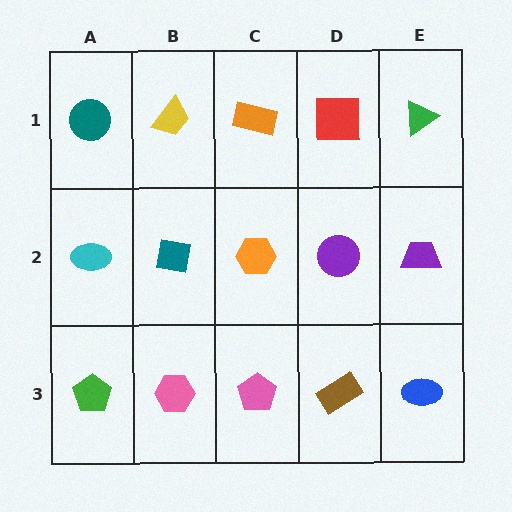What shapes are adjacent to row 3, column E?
A purple trapezoid (row 2, column E), a brown rectangle (row 3, column D).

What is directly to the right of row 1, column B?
An orange rectangle.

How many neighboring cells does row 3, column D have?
3.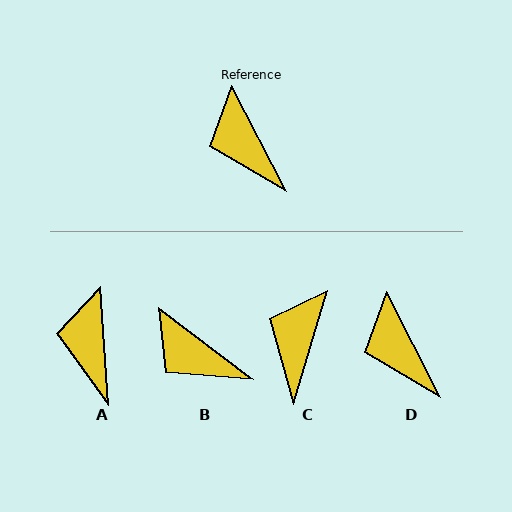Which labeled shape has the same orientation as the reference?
D.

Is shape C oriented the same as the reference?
No, it is off by about 44 degrees.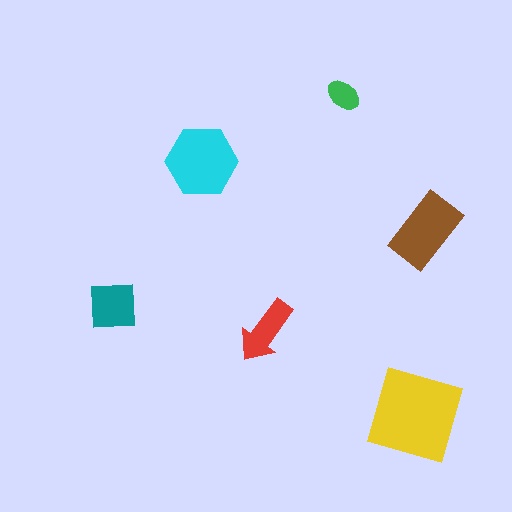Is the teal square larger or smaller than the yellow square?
Smaller.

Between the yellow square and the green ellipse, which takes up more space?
The yellow square.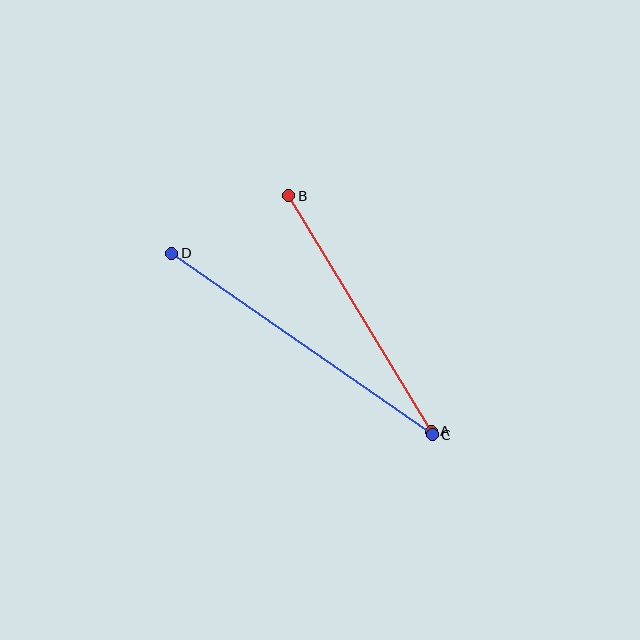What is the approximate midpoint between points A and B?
The midpoint is at approximately (360, 314) pixels.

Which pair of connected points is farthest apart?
Points C and D are farthest apart.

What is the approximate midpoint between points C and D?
The midpoint is at approximately (302, 344) pixels.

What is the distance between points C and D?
The distance is approximately 318 pixels.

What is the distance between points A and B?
The distance is approximately 275 pixels.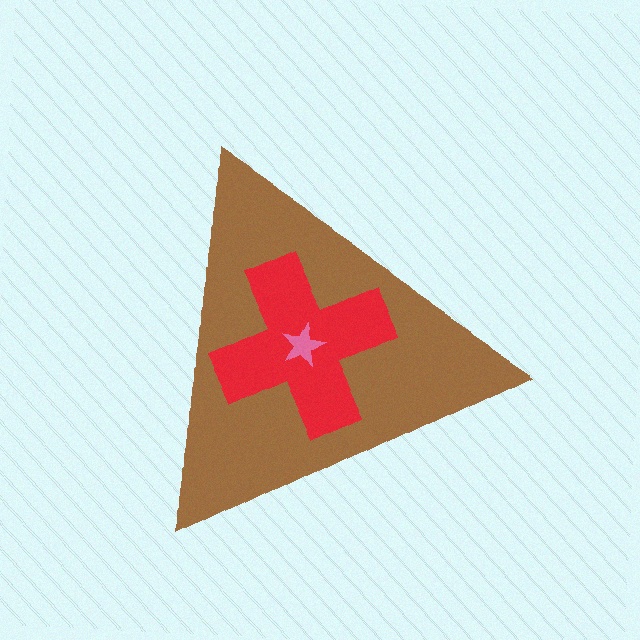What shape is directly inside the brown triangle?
The red cross.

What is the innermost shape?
The pink star.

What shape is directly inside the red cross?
The pink star.